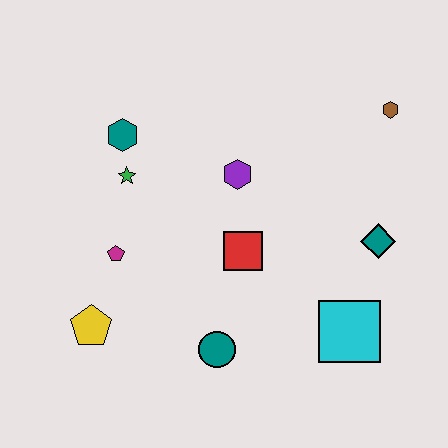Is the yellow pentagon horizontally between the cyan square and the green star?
No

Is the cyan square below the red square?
Yes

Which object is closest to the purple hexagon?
The red square is closest to the purple hexagon.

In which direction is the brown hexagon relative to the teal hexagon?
The brown hexagon is to the right of the teal hexagon.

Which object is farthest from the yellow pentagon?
The brown hexagon is farthest from the yellow pentagon.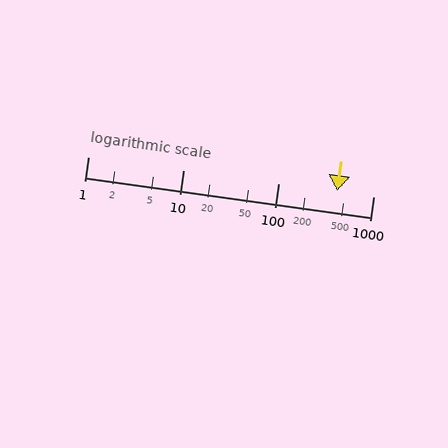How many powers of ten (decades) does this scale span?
The scale spans 3 decades, from 1 to 1000.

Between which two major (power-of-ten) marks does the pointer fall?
The pointer is between 100 and 1000.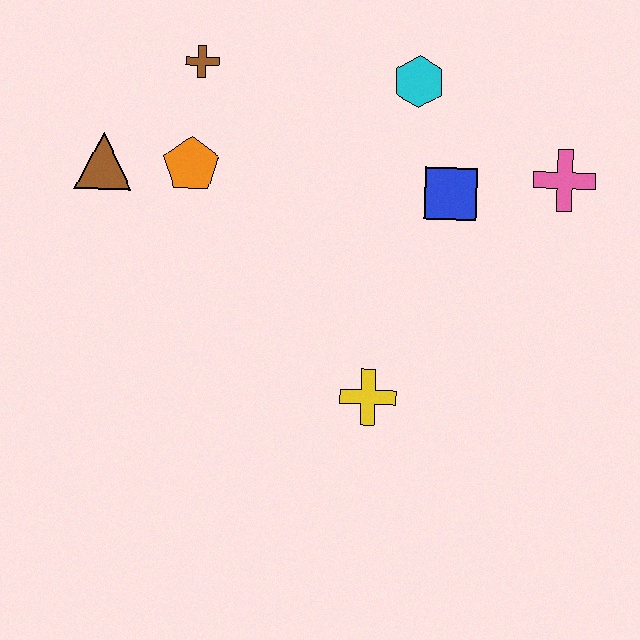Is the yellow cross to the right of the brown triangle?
Yes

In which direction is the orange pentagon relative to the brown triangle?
The orange pentagon is to the right of the brown triangle.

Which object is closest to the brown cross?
The orange pentagon is closest to the brown cross.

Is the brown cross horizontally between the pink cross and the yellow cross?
No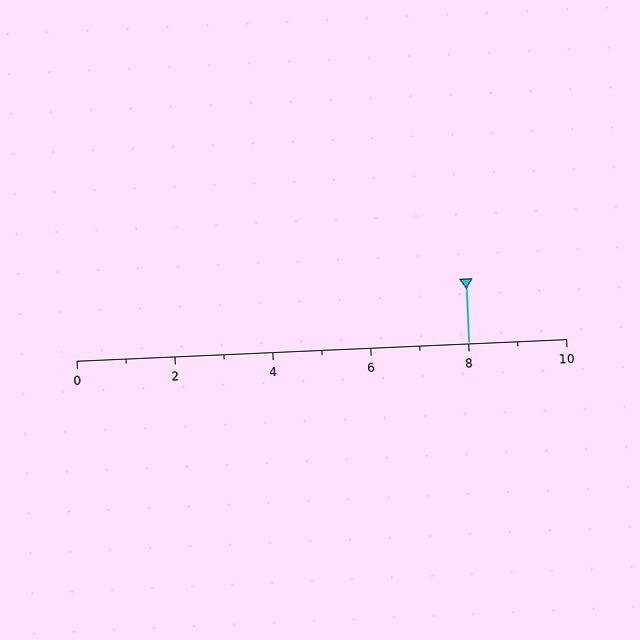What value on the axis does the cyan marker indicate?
The marker indicates approximately 8.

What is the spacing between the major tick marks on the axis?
The major ticks are spaced 2 apart.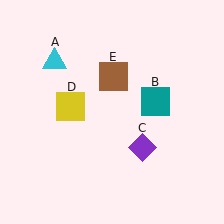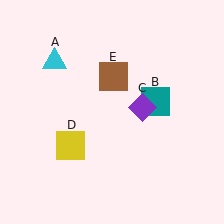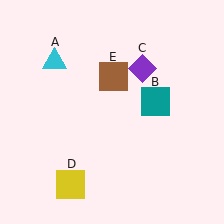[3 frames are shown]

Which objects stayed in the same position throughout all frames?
Cyan triangle (object A) and teal square (object B) and brown square (object E) remained stationary.